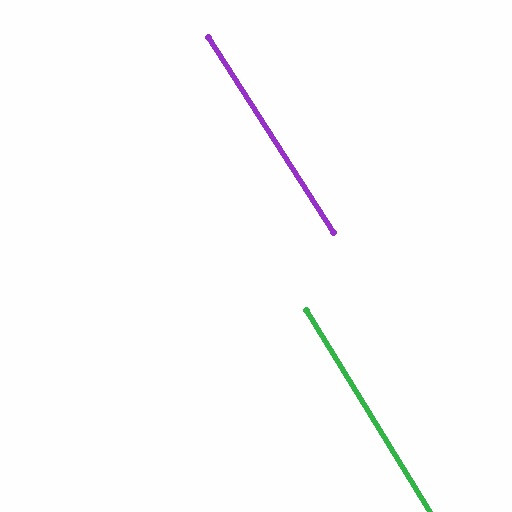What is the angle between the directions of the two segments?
Approximately 1 degree.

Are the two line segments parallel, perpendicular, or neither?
Parallel — their directions differ by only 1.0°.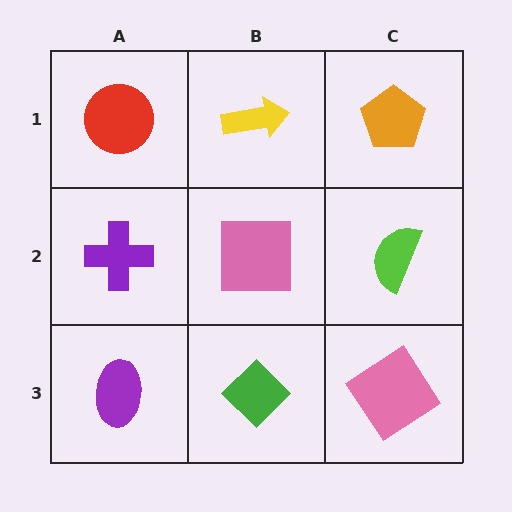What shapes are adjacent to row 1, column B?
A pink square (row 2, column B), a red circle (row 1, column A), an orange pentagon (row 1, column C).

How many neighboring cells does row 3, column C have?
2.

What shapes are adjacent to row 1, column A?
A purple cross (row 2, column A), a yellow arrow (row 1, column B).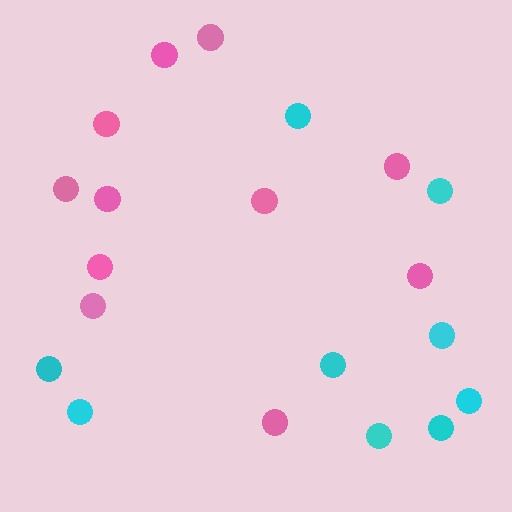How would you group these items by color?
There are 2 groups: one group of pink circles (11) and one group of cyan circles (9).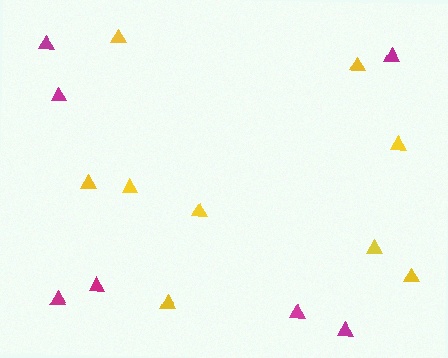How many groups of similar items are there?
There are 2 groups: one group of yellow triangles (9) and one group of magenta triangles (7).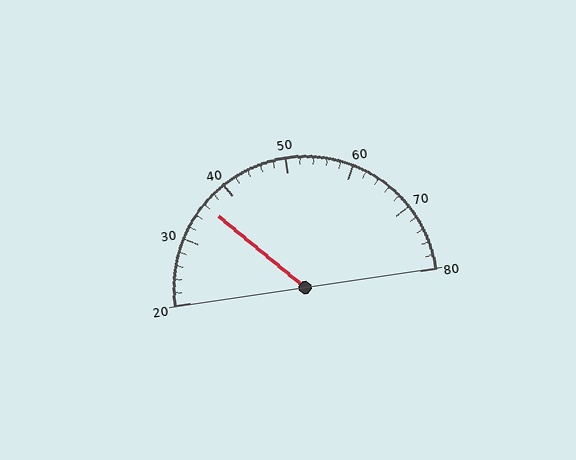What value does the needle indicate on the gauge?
The needle indicates approximately 36.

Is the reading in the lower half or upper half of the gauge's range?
The reading is in the lower half of the range (20 to 80).